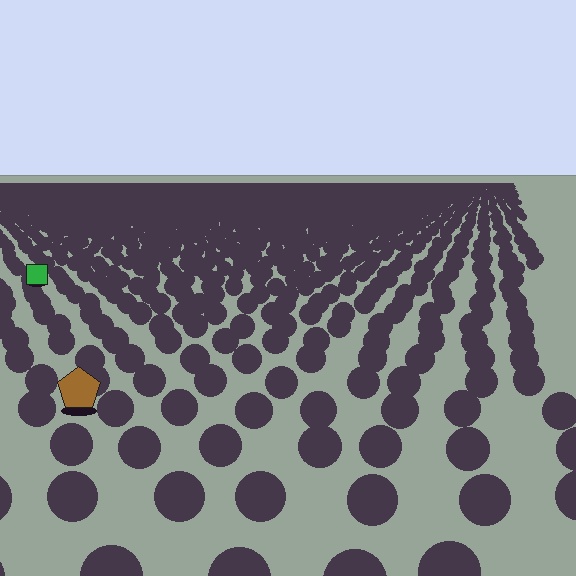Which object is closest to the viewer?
The brown pentagon is closest. The texture marks near it are larger and more spread out.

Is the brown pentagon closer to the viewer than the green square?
Yes. The brown pentagon is closer — you can tell from the texture gradient: the ground texture is coarser near it.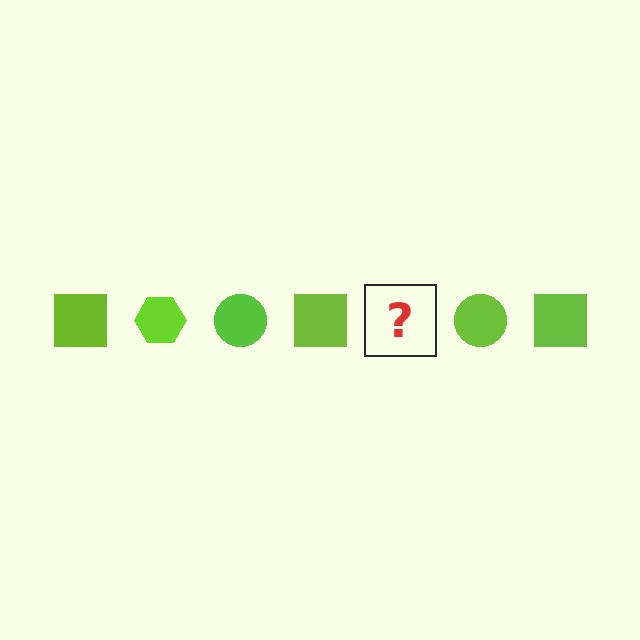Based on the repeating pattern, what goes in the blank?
The blank should be a lime hexagon.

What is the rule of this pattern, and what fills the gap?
The rule is that the pattern cycles through square, hexagon, circle shapes in lime. The gap should be filled with a lime hexagon.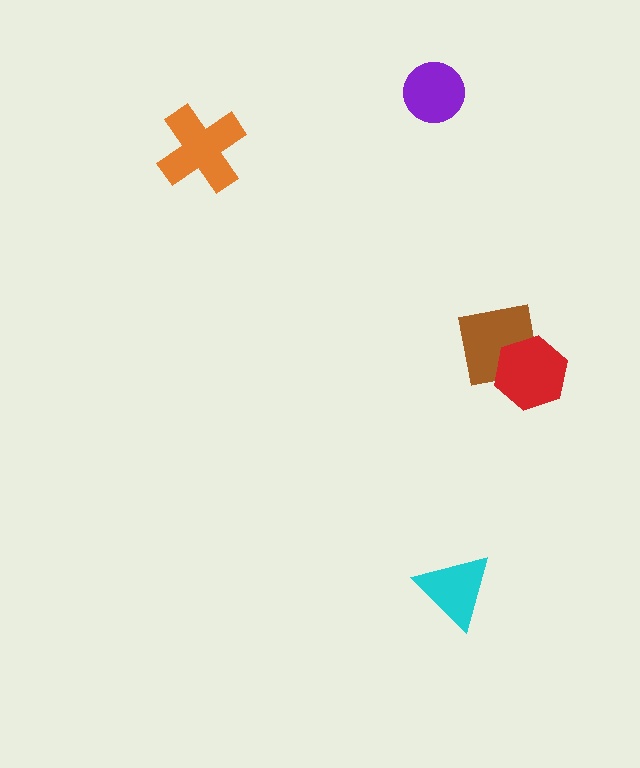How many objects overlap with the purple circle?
0 objects overlap with the purple circle.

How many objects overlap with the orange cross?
0 objects overlap with the orange cross.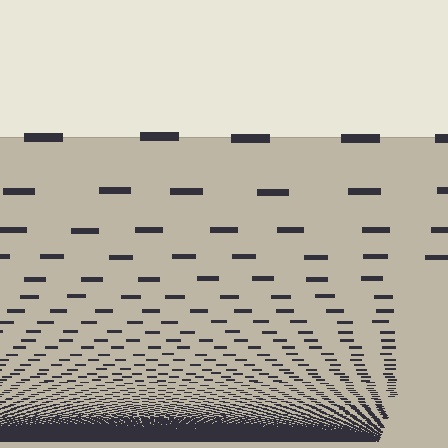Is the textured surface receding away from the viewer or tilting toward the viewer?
The surface appears to tilt toward the viewer. Texture elements get larger and sparser toward the top.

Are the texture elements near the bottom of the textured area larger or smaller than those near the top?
Smaller. The gradient is inverted — elements near the bottom are smaller and denser.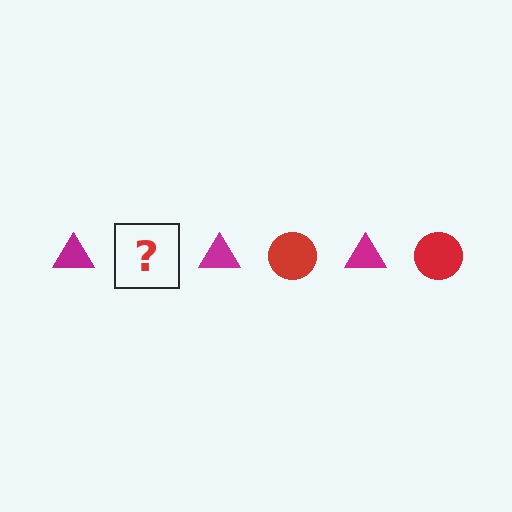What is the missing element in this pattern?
The missing element is a red circle.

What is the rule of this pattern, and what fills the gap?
The rule is that the pattern alternates between magenta triangle and red circle. The gap should be filled with a red circle.